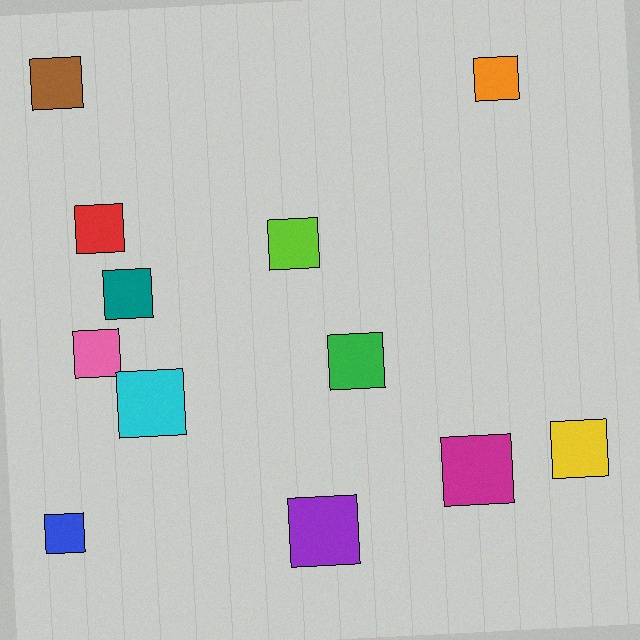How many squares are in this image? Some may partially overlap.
There are 12 squares.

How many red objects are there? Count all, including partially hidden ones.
There is 1 red object.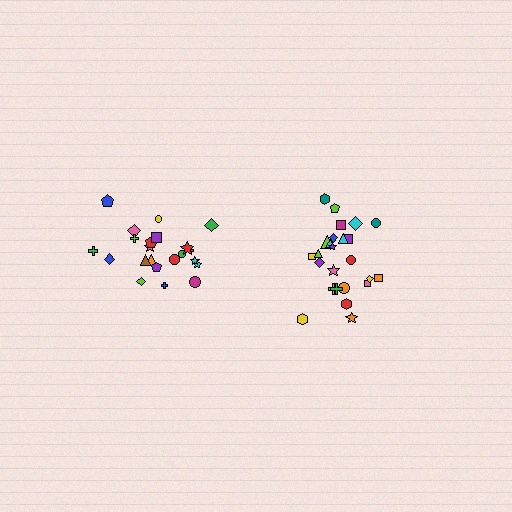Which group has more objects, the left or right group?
The right group.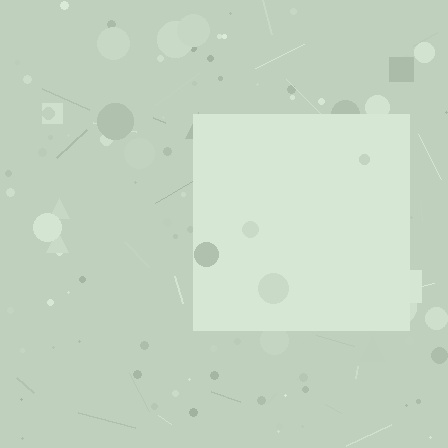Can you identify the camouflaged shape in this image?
The camouflaged shape is a square.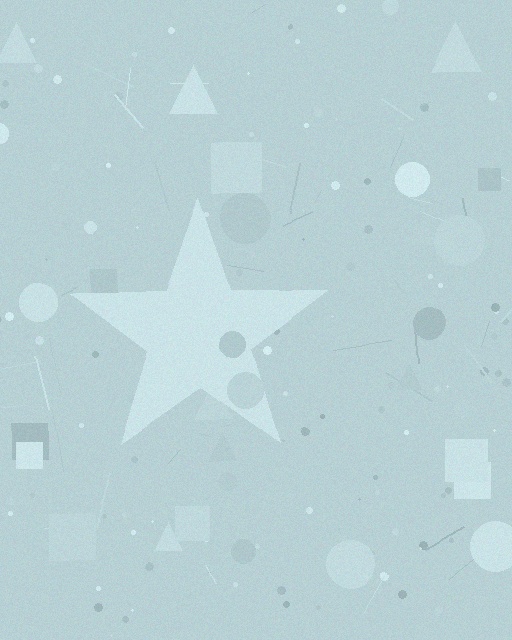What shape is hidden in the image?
A star is hidden in the image.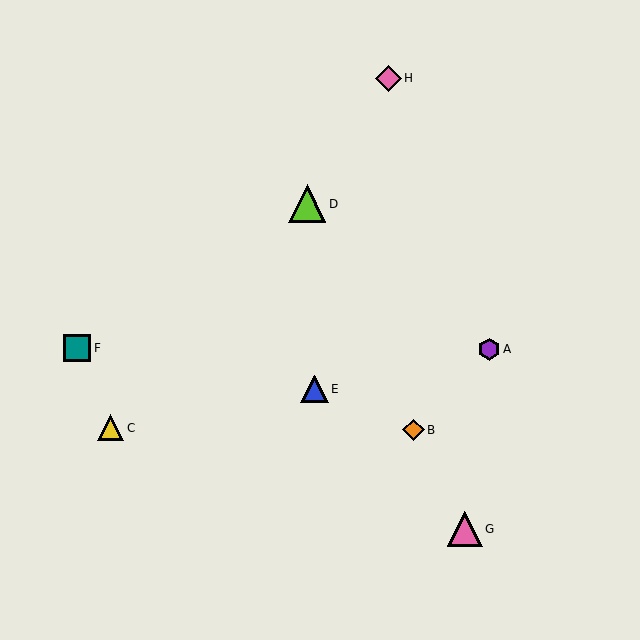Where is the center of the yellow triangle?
The center of the yellow triangle is at (111, 428).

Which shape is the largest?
The lime triangle (labeled D) is the largest.